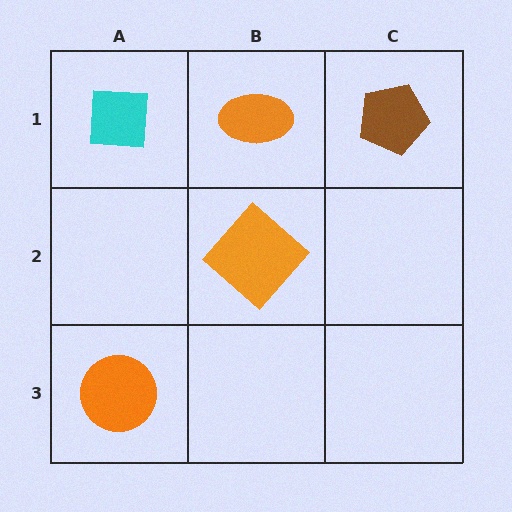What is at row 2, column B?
An orange diamond.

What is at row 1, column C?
A brown pentagon.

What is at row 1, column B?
An orange ellipse.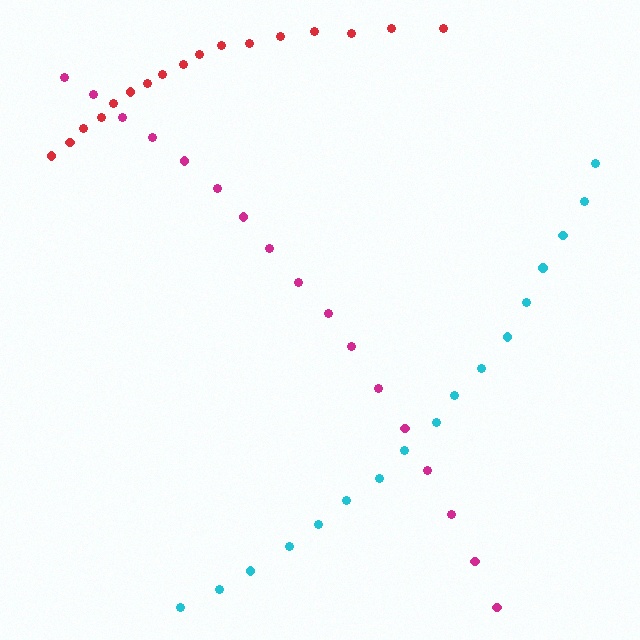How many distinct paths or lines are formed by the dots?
There are 3 distinct paths.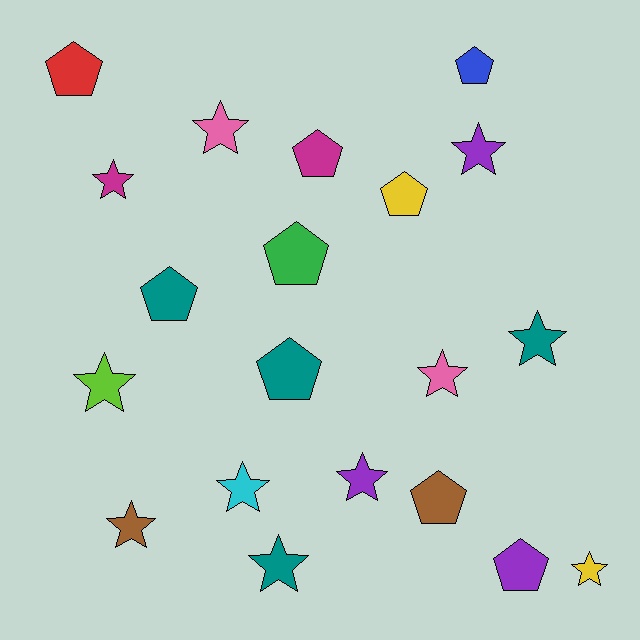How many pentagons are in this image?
There are 9 pentagons.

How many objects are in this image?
There are 20 objects.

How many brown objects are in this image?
There are 2 brown objects.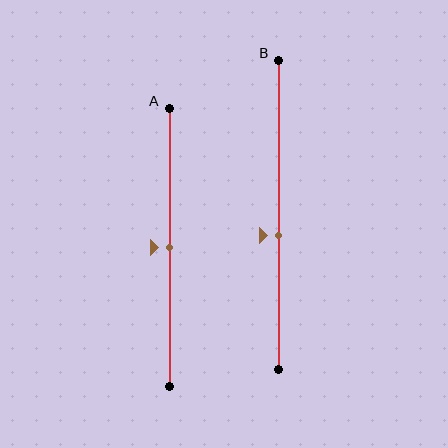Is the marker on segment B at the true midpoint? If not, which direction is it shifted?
No, the marker on segment B is shifted downward by about 7% of the segment length.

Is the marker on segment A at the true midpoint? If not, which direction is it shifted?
Yes, the marker on segment A is at the true midpoint.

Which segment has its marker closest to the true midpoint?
Segment A has its marker closest to the true midpoint.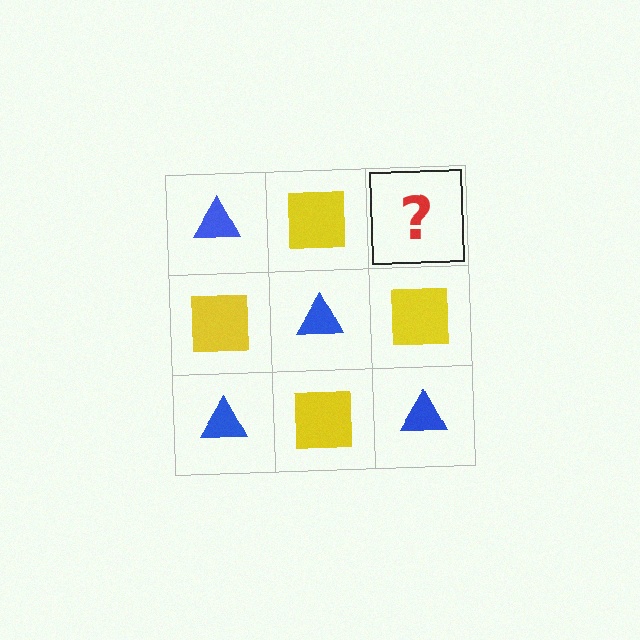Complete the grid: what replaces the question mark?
The question mark should be replaced with a blue triangle.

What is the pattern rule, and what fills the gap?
The rule is that it alternates blue triangle and yellow square in a checkerboard pattern. The gap should be filled with a blue triangle.